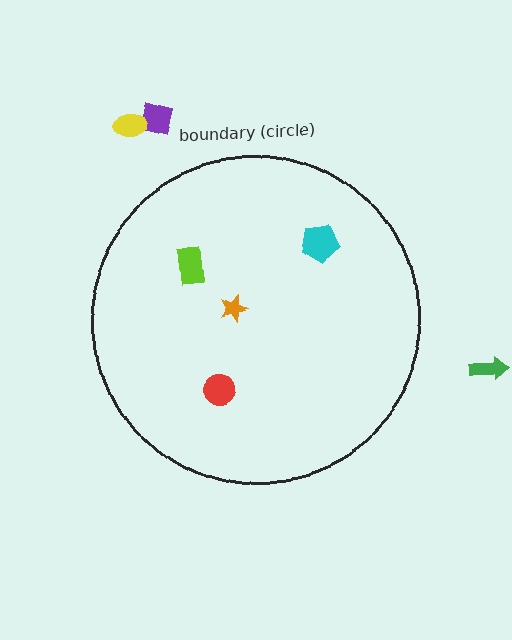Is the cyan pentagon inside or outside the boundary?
Inside.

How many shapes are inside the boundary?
4 inside, 3 outside.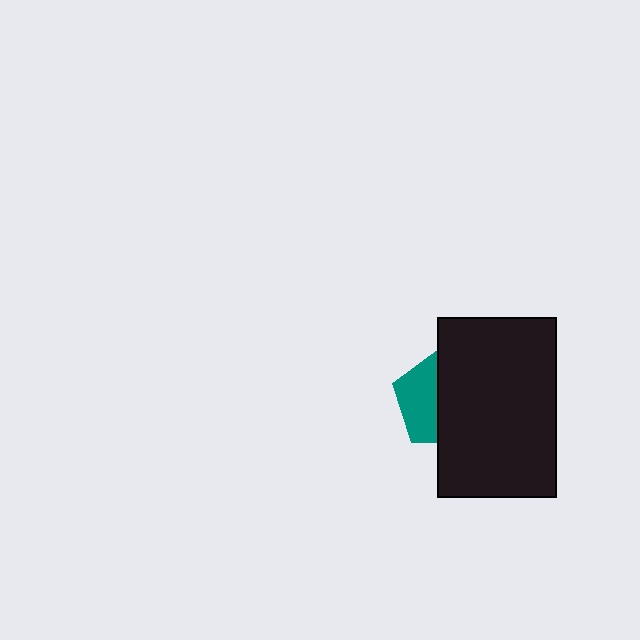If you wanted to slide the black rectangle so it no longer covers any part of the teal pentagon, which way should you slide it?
Slide it right — that is the most direct way to separate the two shapes.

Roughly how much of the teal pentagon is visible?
A small part of it is visible (roughly 43%).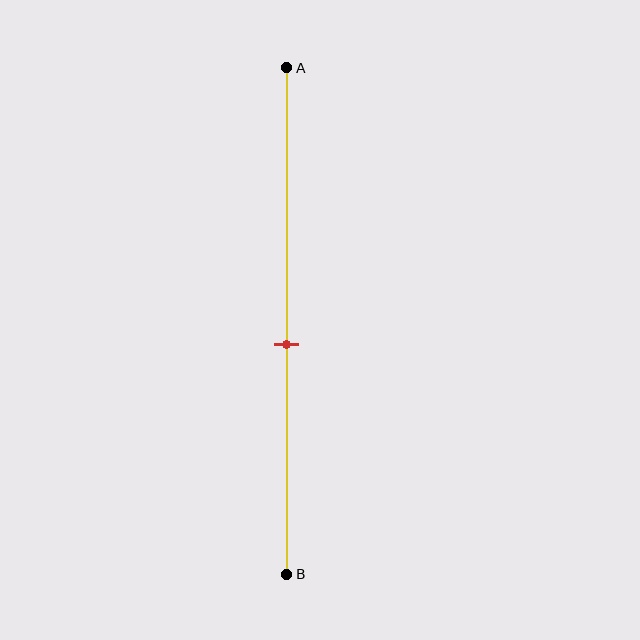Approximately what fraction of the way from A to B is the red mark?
The red mark is approximately 55% of the way from A to B.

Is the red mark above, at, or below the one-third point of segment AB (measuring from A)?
The red mark is below the one-third point of segment AB.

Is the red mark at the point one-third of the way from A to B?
No, the mark is at about 55% from A, not at the 33% one-third point.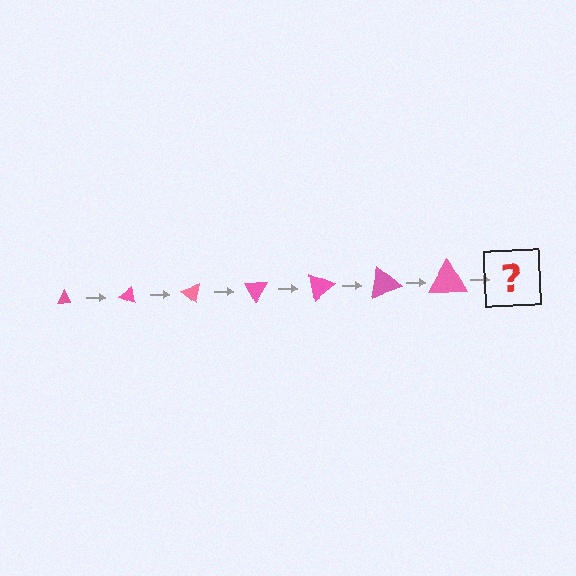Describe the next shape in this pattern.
It should be a triangle, larger than the previous one and rotated 140 degrees from the start.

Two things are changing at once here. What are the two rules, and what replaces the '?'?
The two rules are that the triangle grows larger each step and it rotates 20 degrees each step. The '?' should be a triangle, larger than the previous one and rotated 140 degrees from the start.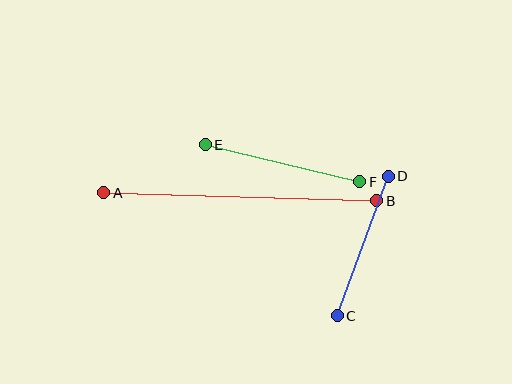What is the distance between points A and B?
The distance is approximately 273 pixels.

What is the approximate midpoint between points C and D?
The midpoint is at approximately (363, 246) pixels.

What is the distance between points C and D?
The distance is approximately 149 pixels.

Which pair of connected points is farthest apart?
Points A and B are farthest apart.